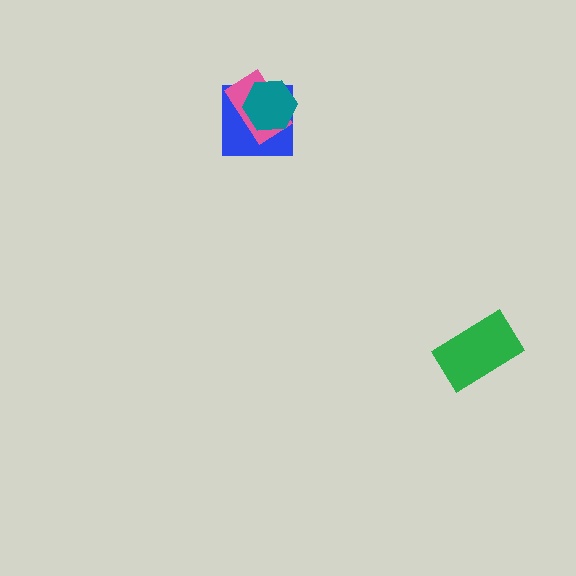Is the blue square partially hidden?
Yes, it is partially covered by another shape.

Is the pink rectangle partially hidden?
Yes, it is partially covered by another shape.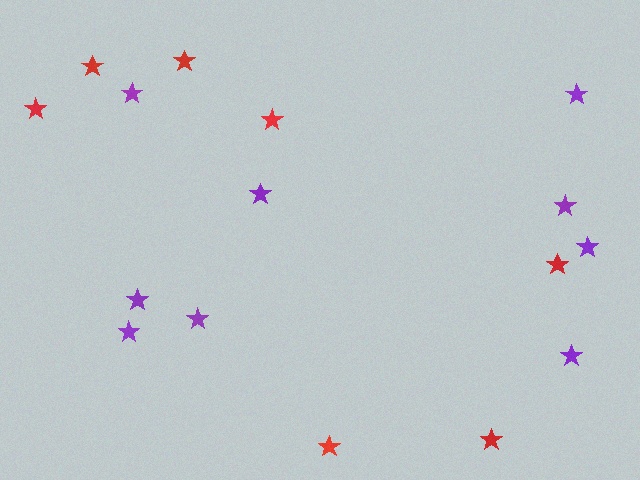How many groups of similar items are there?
There are 2 groups: one group of purple stars (9) and one group of red stars (7).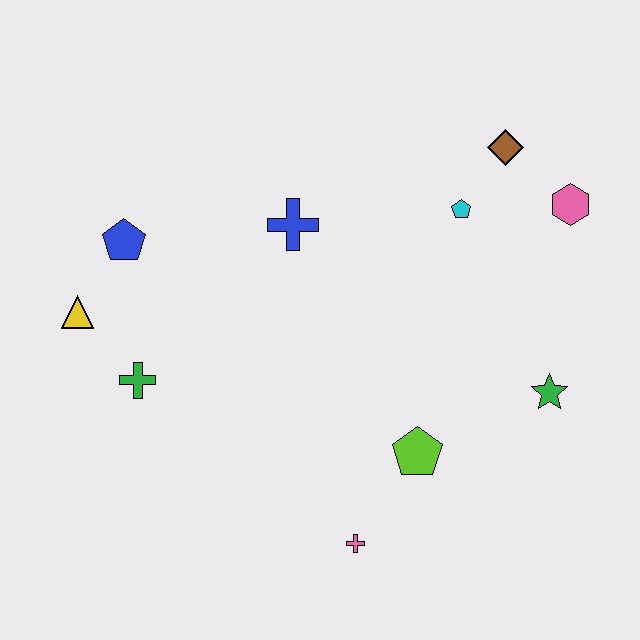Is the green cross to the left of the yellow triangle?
No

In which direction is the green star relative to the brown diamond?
The green star is below the brown diamond.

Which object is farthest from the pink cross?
The brown diamond is farthest from the pink cross.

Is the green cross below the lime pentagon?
No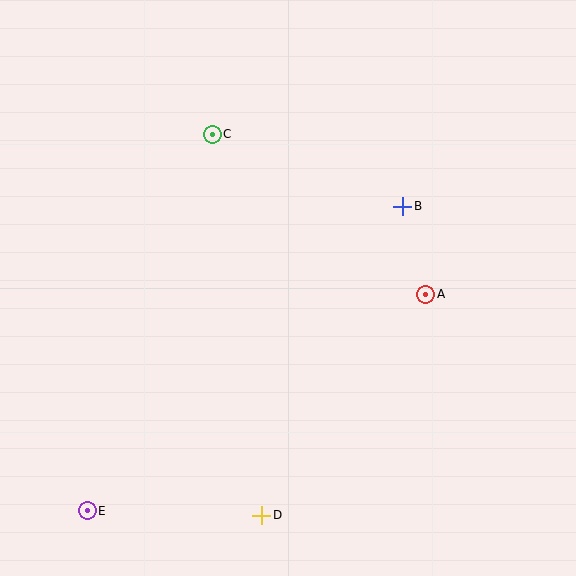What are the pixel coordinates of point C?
Point C is at (212, 134).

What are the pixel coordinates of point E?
Point E is at (87, 511).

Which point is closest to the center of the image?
Point A at (426, 294) is closest to the center.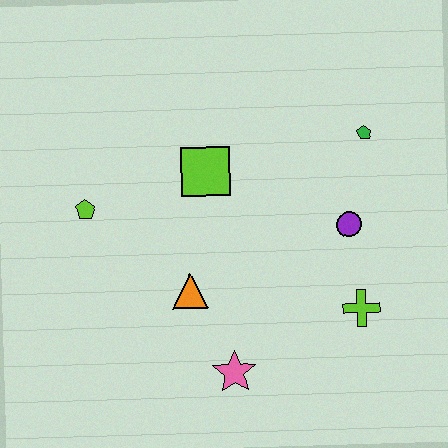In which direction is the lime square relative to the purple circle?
The lime square is to the left of the purple circle.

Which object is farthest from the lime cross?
The lime pentagon is farthest from the lime cross.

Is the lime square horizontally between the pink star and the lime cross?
No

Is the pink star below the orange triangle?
Yes